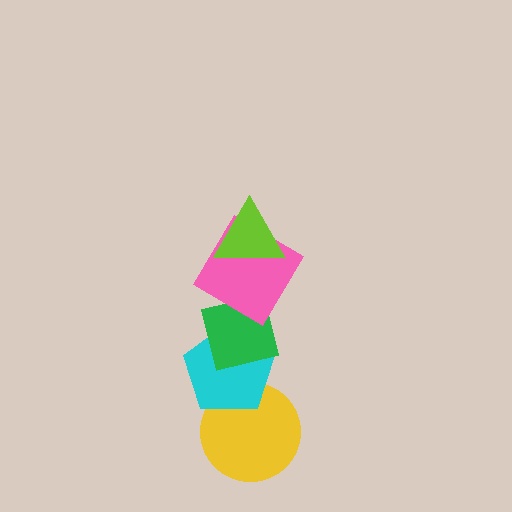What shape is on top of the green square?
The pink diamond is on top of the green square.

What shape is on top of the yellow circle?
The cyan pentagon is on top of the yellow circle.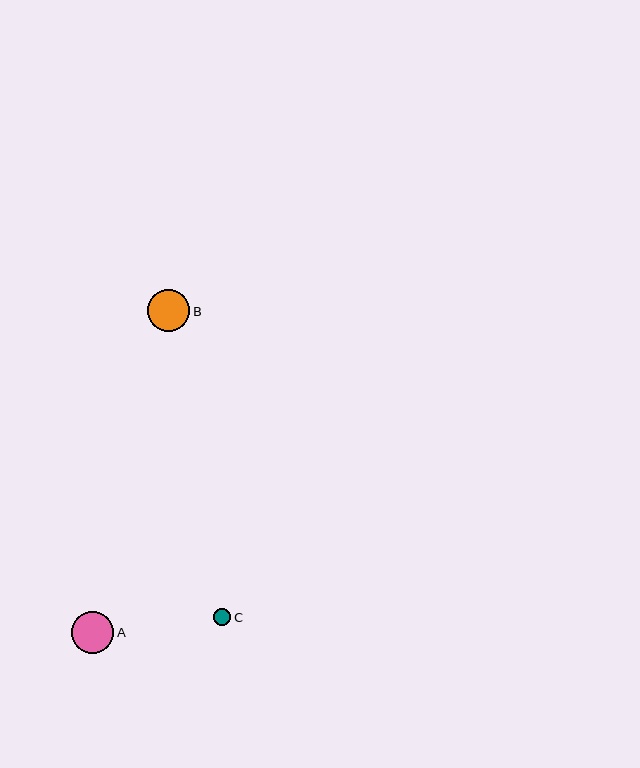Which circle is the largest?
Circle B is the largest with a size of approximately 42 pixels.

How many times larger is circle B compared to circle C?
Circle B is approximately 2.5 times the size of circle C.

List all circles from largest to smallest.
From largest to smallest: B, A, C.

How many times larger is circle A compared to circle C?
Circle A is approximately 2.5 times the size of circle C.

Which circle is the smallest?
Circle C is the smallest with a size of approximately 17 pixels.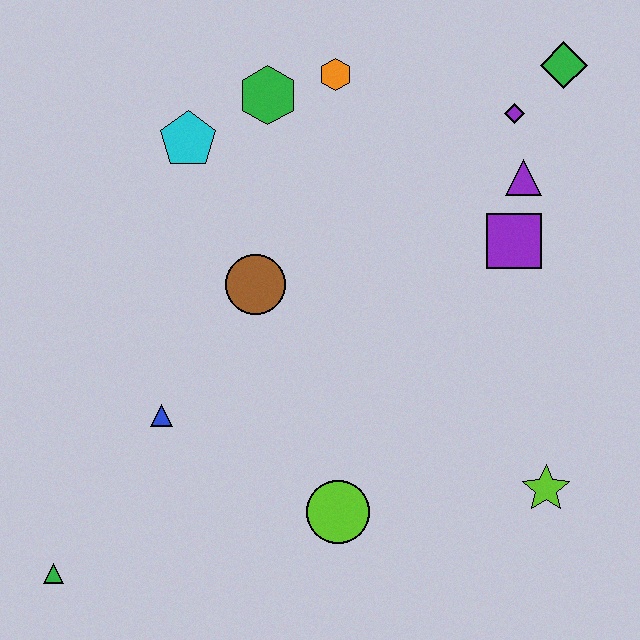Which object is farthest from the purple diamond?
The green triangle is farthest from the purple diamond.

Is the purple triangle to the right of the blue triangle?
Yes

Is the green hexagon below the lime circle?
No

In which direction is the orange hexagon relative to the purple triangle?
The orange hexagon is to the left of the purple triangle.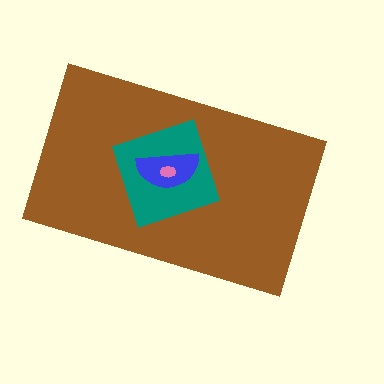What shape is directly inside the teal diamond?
The blue semicircle.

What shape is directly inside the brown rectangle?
The teal diamond.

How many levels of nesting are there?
4.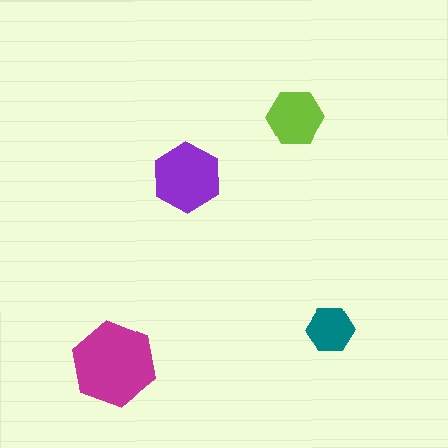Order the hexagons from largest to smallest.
the magenta one, the purple one, the lime one, the teal one.